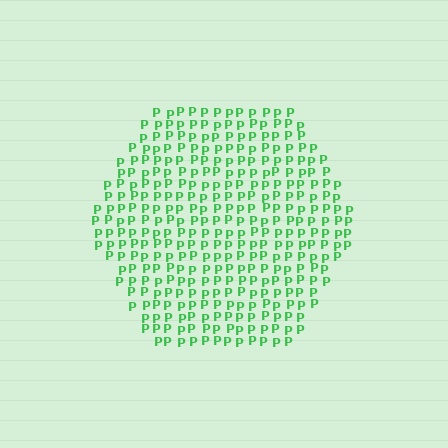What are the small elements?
The small elements are letter P's.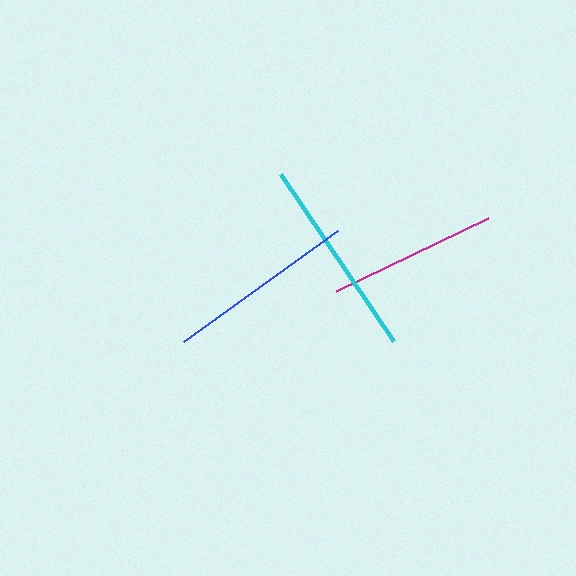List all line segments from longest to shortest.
From longest to shortest: cyan, blue, magenta.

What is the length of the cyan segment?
The cyan segment is approximately 202 pixels long.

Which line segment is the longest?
The cyan line is the longest at approximately 202 pixels.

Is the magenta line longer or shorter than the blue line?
The blue line is longer than the magenta line.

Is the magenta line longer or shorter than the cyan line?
The cyan line is longer than the magenta line.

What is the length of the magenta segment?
The magenta segment is approximately 169 pixels long.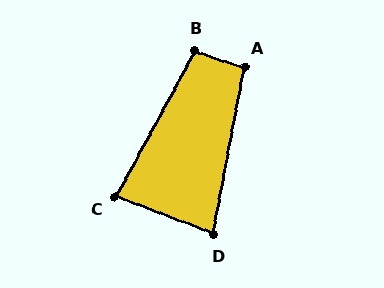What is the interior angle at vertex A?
Approximately 97 degrees (obtuse).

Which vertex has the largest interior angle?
B, at approximately 100 degrees.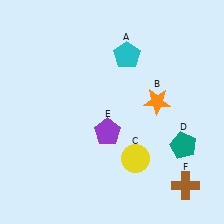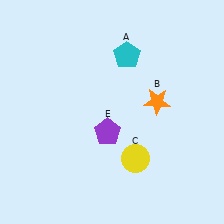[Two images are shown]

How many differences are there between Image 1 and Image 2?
There are 2 differences between the two images.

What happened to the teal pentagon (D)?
The teal pentagon (D) was removed in Image 2. It was in the bottom-right area of Image 1.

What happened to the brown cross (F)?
The brown cross (F) was removed in Image 2. It was in the bottom-right area of Image 1.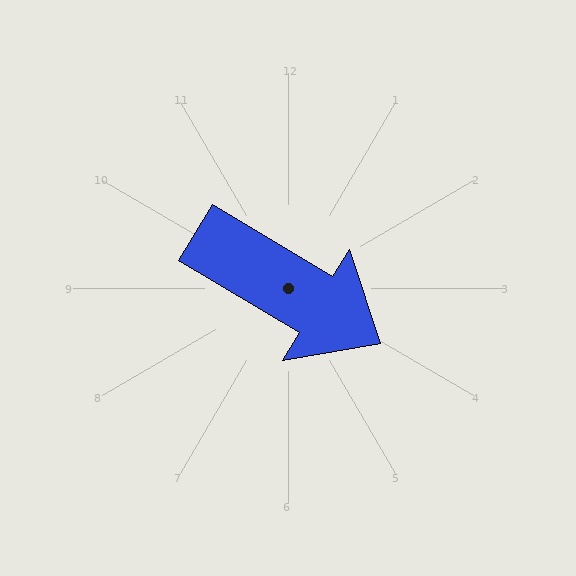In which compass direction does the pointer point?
Southeast.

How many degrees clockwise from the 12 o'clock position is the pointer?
Approximately 121 degrees.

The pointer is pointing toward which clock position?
Roughly 4 o'clock.